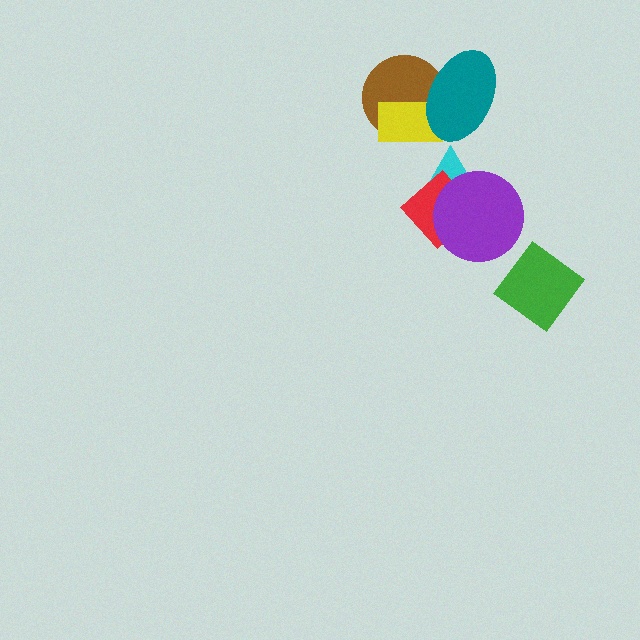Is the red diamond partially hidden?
Yes, it is partially covered by another shape.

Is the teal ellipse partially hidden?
No, no other shape covers it.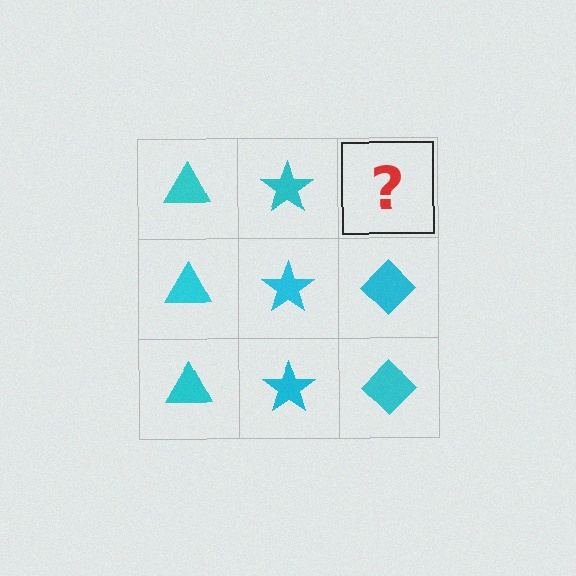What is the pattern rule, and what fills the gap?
The rule is that each column has a consistent shape. The gap should be filled with a cyan diamond.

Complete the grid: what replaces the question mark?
The question mark should be replaced with a cyan diamond.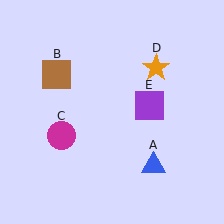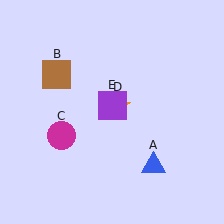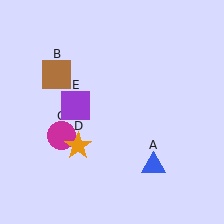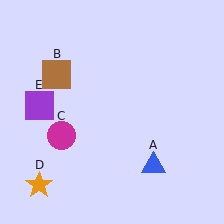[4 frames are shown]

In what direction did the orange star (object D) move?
The orange star (object D) moved down and to the left.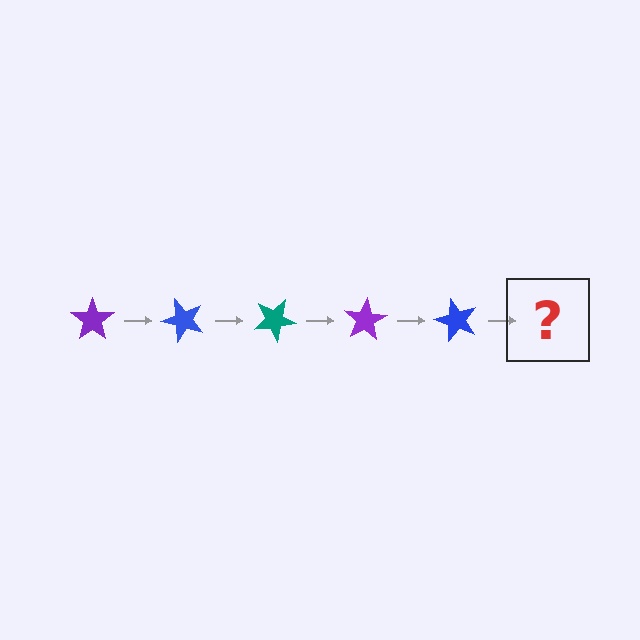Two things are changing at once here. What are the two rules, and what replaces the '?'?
The two rules are that it rotates 50 degrees each step and the color cycles through purple, blue, and teal. The '?' should be a teal star, rotated 250 degrees from the start.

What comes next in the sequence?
The next element should be a teal star, rotated 250 degrees from the start.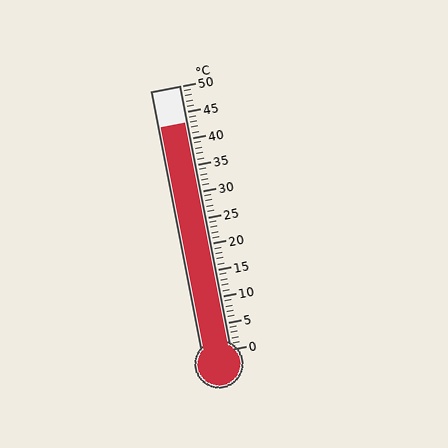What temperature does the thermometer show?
The thermometer shows approximately 43°C.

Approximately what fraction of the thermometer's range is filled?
The thermometer is filled to approximately 85% of its range.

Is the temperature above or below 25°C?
The temperature is above 25°C.